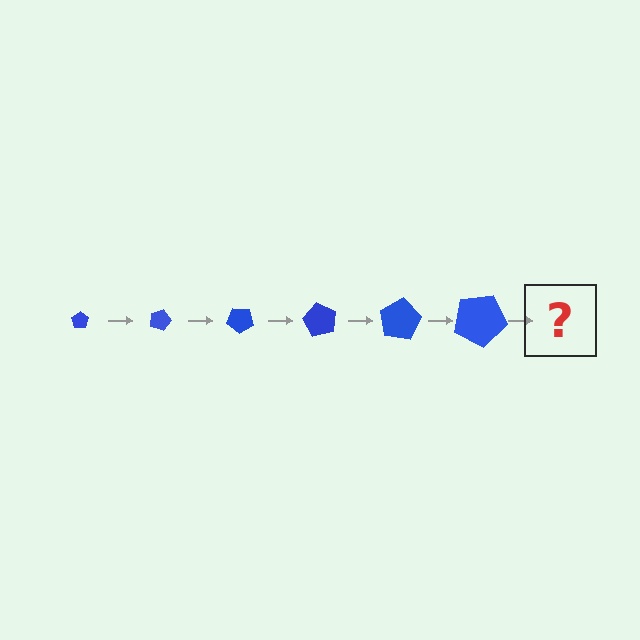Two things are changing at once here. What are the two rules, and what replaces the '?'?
The two rules are that the pentagon grows larger each step and it rotates 20 degrees each step. The '?' should be a pentagon, larger than the previous one and rotated 120 degrees from the start.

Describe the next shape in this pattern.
It should be a pentagon, larger than the previous one and rotated 120 degrees from the start.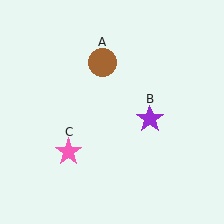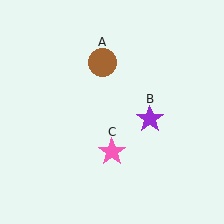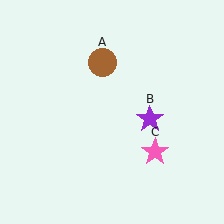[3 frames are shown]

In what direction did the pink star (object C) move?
The pink star (object C) moved right.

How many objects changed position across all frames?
1 object changed position: pink star (object C).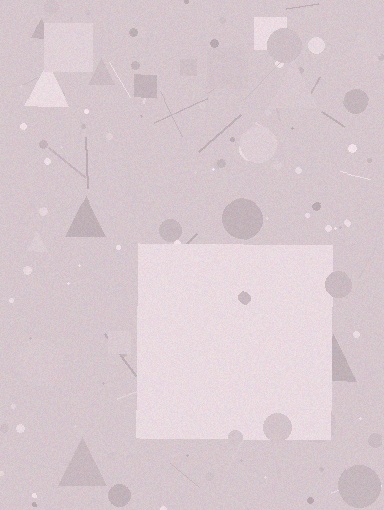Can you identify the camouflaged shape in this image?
The camouflaged shape is a square.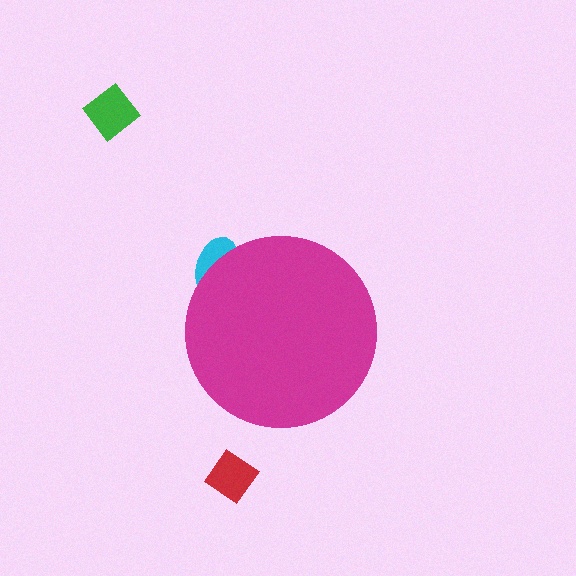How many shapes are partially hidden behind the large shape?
1 shape is partially hidden.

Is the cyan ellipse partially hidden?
Yes, the cyan ellipse is partially hidden behind the magenta circle.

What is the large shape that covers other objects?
A magenta circle.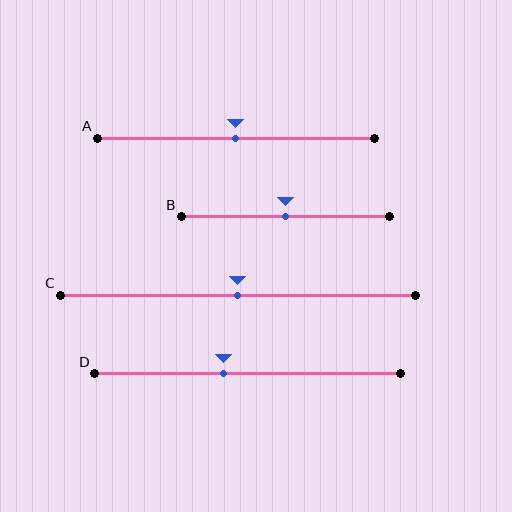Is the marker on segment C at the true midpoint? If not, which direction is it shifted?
Yes, the marker on segment C is at the true midpoint.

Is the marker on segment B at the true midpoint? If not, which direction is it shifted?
Yes, the marker on segment B is at the true midpoint.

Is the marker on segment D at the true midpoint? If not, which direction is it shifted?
No, the marker on segment D is shifted to the left by about 8% of the segment length.